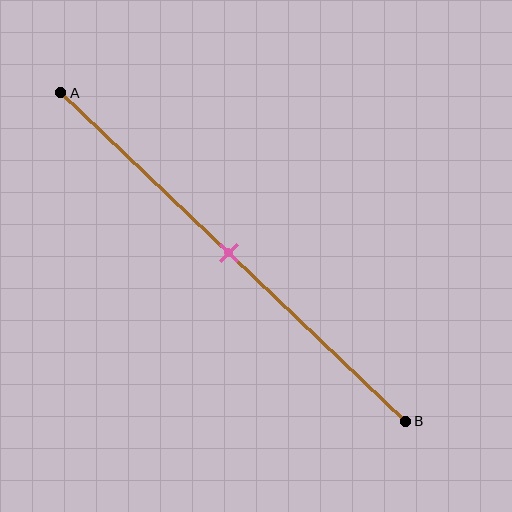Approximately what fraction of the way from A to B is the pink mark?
The pink mark is approximately 50% of the way from A to B.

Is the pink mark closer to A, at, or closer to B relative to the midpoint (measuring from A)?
The pink mark is approximately at the midpoint of segment AB.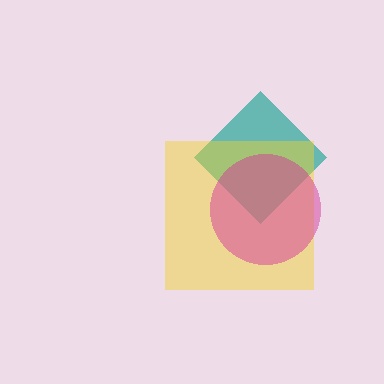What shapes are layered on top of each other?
The layered shapes are: a teal diamond, a yellow square, a magenta circle.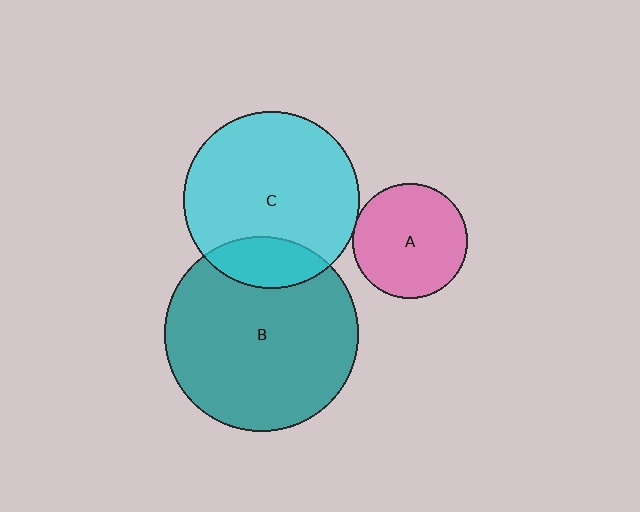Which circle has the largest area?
Circle B (teal).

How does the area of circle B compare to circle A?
Approximately 2.8 times.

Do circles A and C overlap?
Yes.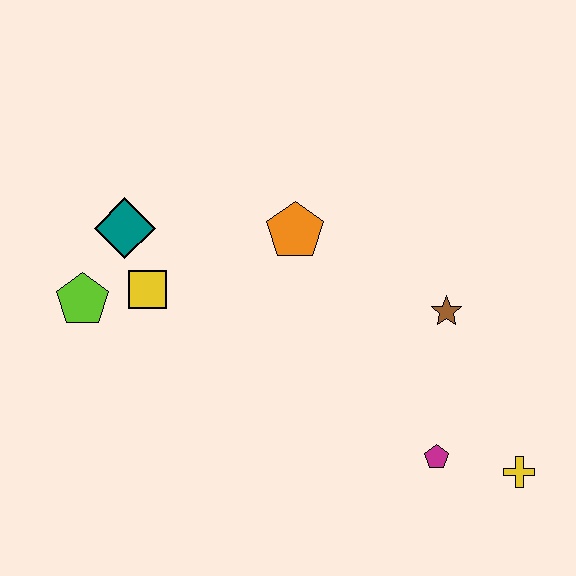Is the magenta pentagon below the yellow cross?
No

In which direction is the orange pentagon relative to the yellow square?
The orange pentagon is to the right of the yellow square.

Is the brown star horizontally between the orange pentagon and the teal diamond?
No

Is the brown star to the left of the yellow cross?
Yes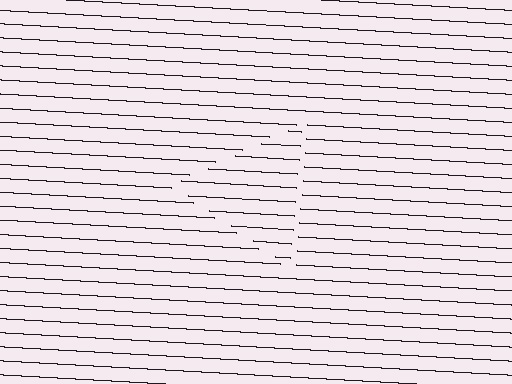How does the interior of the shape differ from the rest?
The interior of the shape contains the same grating, shifted by half a period — the contour is defined by the phase discontinuity where line-ends from the inner and outer gratings abut.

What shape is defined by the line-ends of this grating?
An illusory triangle. The interior of the shape contains the same grating, shifted by half a period — the contour is defined by the phase discontinuity where line-ends from the inner and outer gratings abut.